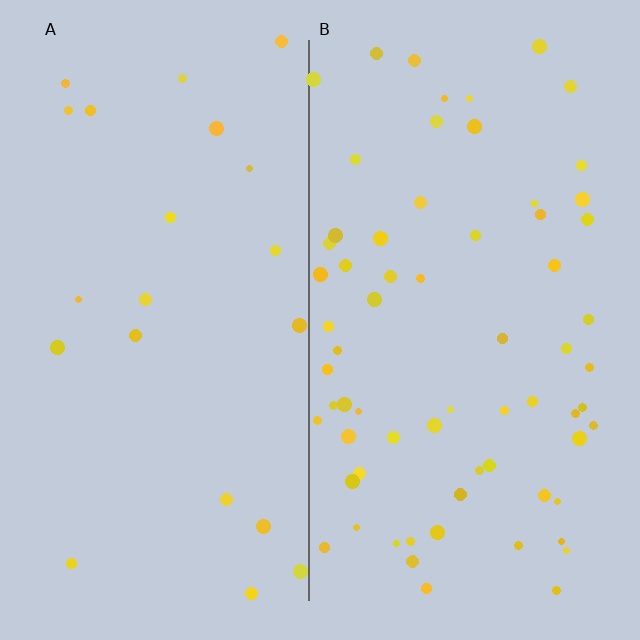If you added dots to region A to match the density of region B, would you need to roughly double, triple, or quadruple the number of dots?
Approximately triple.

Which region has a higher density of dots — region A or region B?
B (the right).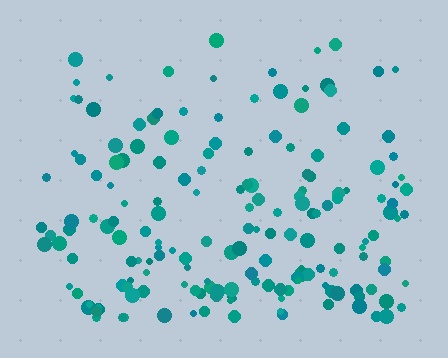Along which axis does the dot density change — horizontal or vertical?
Vertical.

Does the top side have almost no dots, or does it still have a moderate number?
Still a moderate number, just noticeably fewer than the bottom.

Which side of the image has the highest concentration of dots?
The bottom.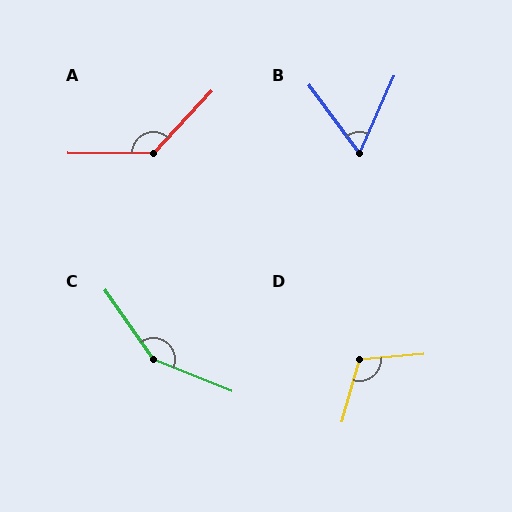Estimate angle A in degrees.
Approximately 132 degrees.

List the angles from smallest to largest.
B (60°), D (110°), A (132°), C (147°).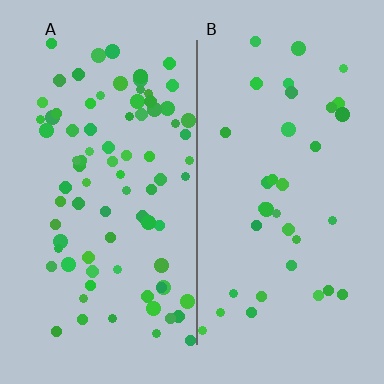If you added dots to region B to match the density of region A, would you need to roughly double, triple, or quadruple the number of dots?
Approximately double.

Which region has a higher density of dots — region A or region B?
A (the left).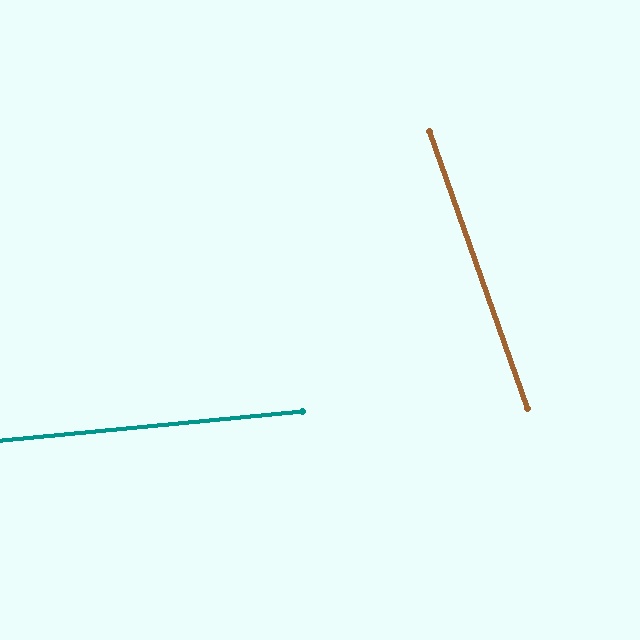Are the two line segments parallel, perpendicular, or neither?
Neither parallel nor perpendicular — they differ by about 76°.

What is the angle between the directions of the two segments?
Approximately 76 degrees.